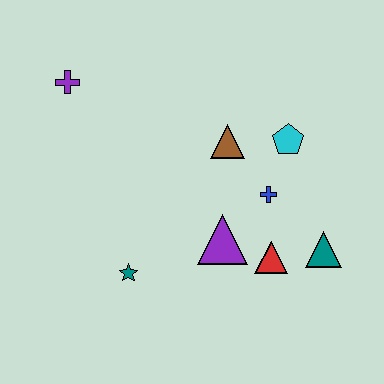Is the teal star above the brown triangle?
No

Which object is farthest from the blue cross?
The purple cross is farthest from the blue cross.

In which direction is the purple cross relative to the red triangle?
The purple cross is to the left of the red triangle.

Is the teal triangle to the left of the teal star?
No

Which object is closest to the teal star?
The purple triangle is closest to the teal star.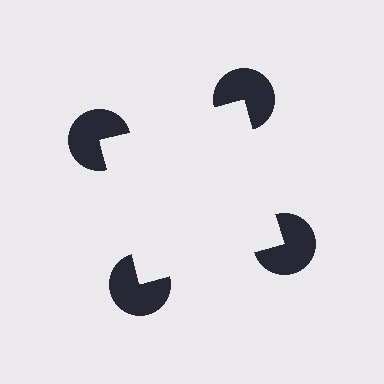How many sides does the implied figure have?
4 sides.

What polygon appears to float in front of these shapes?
An illusory square — its edges are inferred from the aligned wedge cuts in the pac-man discs, not physically drawn.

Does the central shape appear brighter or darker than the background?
It typically appears slightly brighter than the background, even though no actual brightness change is drawn.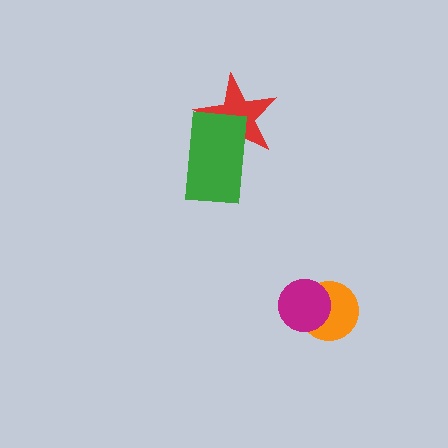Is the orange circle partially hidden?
Yes, it is partially covered by another shape.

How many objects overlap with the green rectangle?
1 object overlaps with the green rectangle.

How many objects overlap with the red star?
1 object overlaps with the red star.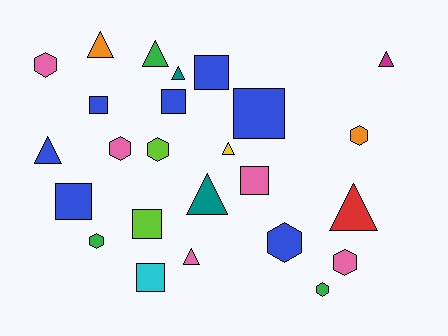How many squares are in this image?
There are 8 squares.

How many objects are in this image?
There are 25 objects.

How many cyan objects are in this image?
There is 1 cyan object.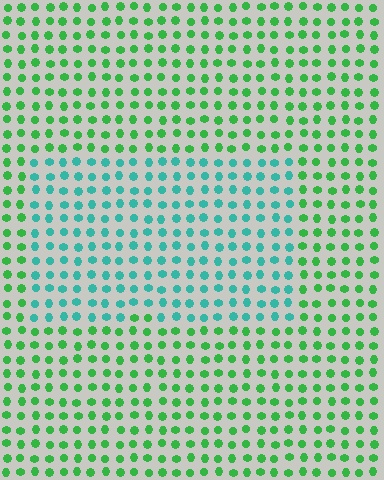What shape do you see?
I see a rectangle.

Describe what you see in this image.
The image is filled with small green elements in a uniform arrangement. A rectangle-shaped region is visible where the elements are tinted to a slightly different hue, forming a subtle color boundary.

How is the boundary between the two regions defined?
The boundary is defined purely by a slight shift in hue (about 46 degrees). Spacing, size, and orientation are identical on both sides.